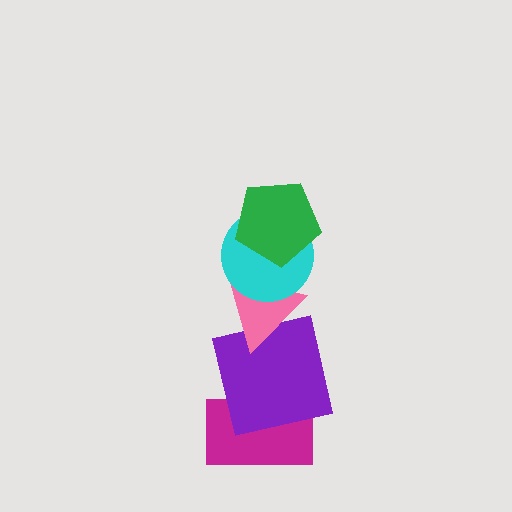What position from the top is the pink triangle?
The pink triangle is 3rd from the top.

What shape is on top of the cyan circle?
The green pentagon is on top of the cyan circle.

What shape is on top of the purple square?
The pink triangle is on top of the purple square.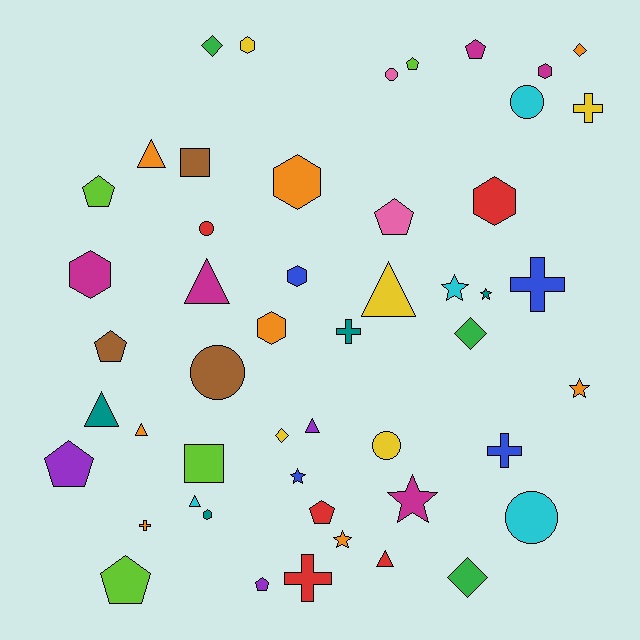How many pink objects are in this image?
There are 2 pink objects.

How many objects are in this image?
There are 50 objects.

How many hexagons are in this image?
There are 8 hexagons.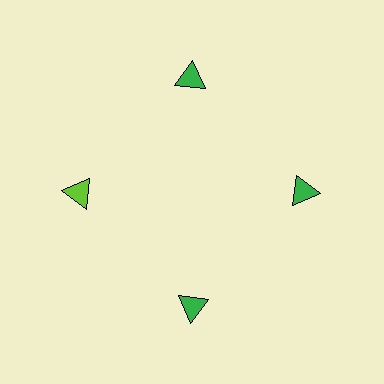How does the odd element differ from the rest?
It has a different color: lime instead of green.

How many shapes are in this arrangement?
There are 4 shapes arranged in a ring pattern.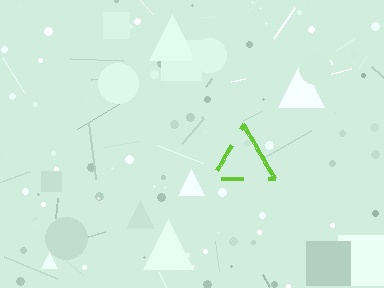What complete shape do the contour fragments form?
The contour fragments form a triangle.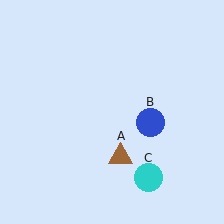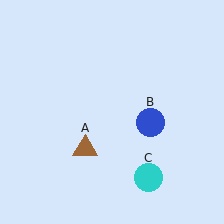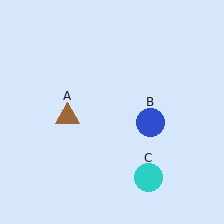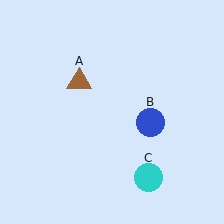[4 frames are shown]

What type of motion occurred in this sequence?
The brown triangle (object A) rotated clockwise around the center of the scene.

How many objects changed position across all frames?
1 object changed position: brown triangle (object A).